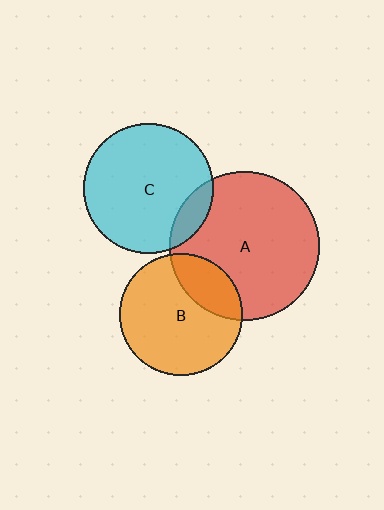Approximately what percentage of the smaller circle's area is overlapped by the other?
Approximately 10%.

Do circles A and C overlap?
Yes.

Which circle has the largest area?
Circle A (red).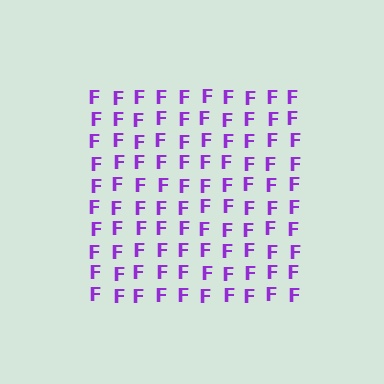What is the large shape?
The large shape is a square.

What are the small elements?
The small elements are letter F's.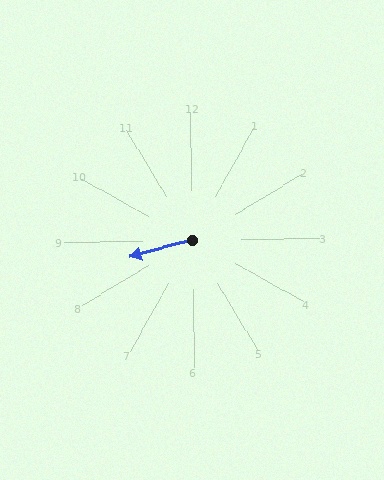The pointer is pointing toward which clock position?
Roughly 9 o'clock.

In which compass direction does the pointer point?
West.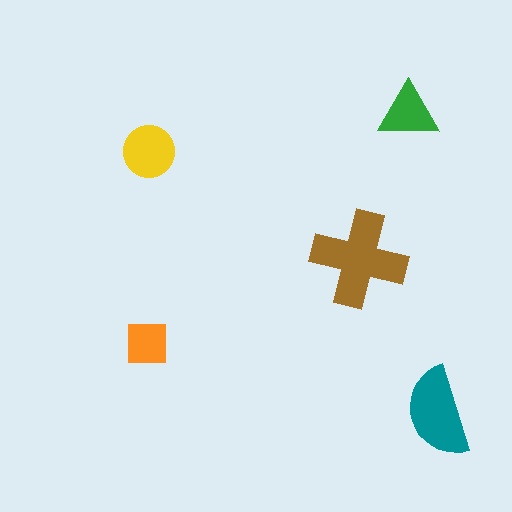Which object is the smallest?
The orange square.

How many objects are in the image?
There are 5 objects in the image.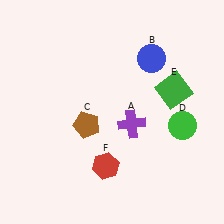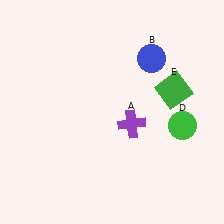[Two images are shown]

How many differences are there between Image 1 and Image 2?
There are 2 differences between the two images.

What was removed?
The brown pentagon (C), the red hexagon (F) were removed in Image 2.